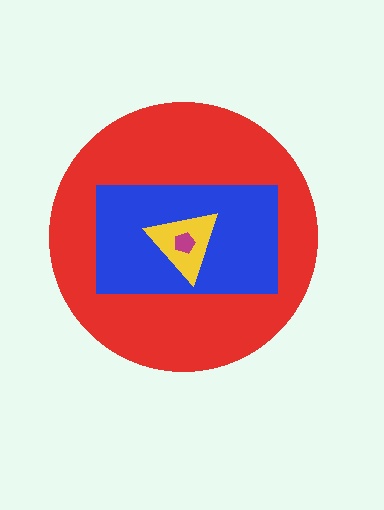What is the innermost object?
The magenta pentagon.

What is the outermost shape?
The red circle.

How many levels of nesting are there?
4.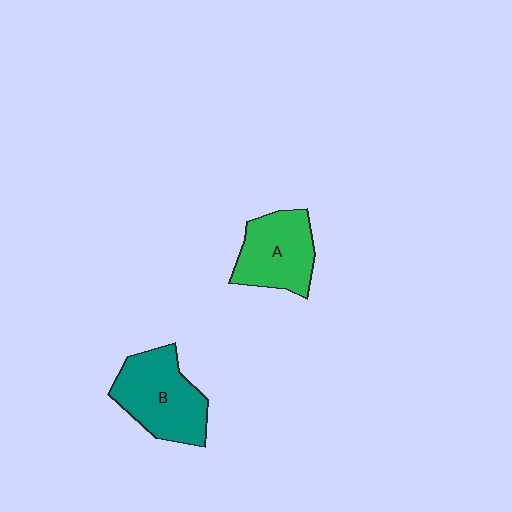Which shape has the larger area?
Shape B (teal).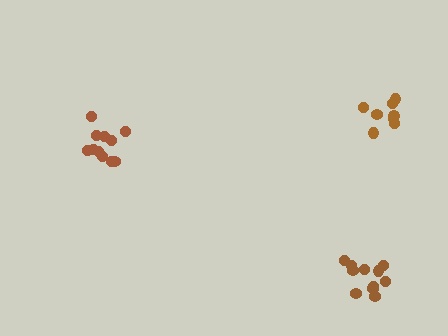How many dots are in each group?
Group 1: 11 dots, Group 2: 8 dots, Group 3: 11 dots (30 total).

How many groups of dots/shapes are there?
There are 3 groups.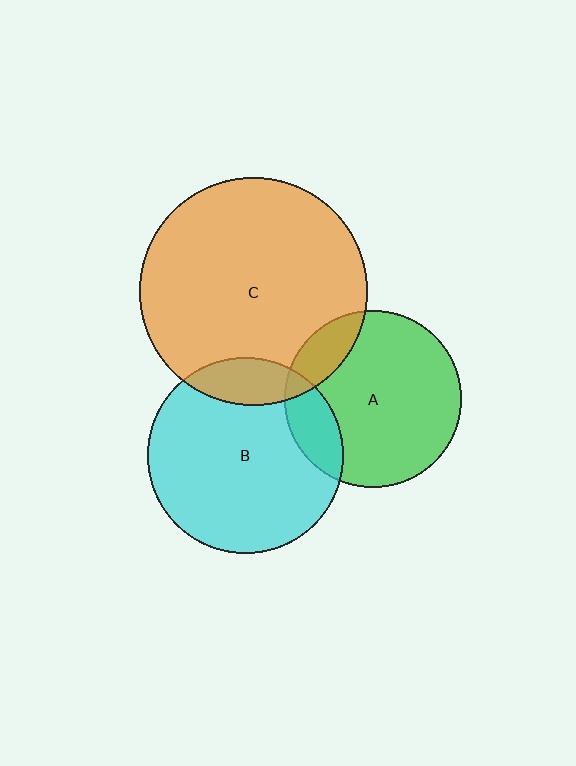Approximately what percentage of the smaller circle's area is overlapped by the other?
Approximately 15%.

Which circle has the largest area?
Circle C (orange).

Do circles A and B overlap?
Yes.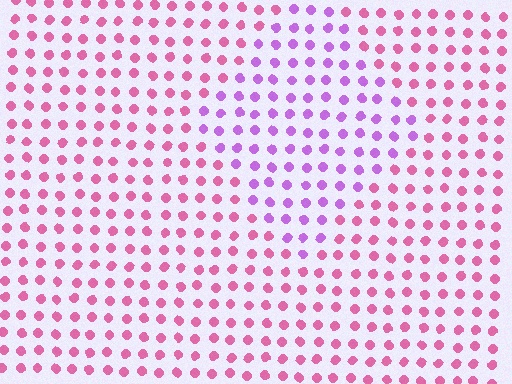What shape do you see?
I see a diamond.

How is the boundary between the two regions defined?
The boundary is defined purely by a slight shift in hue (about 42 degrees). Spacing, size, and orientation are identical on both sides.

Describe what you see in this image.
The image is filled with small pink elements in a uniform arrangement. A diamond-shaped region is visible where the elements are tinted to a slightly different hue, forming a subtle color boundary.